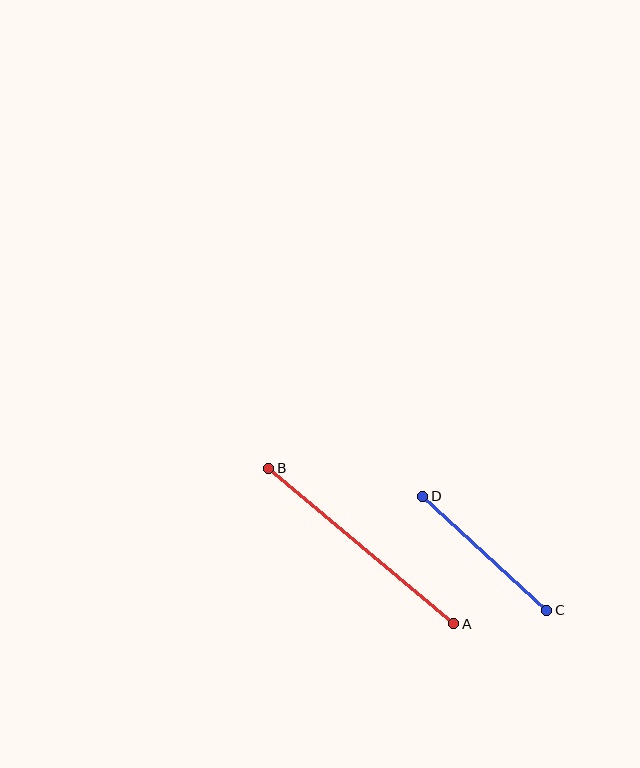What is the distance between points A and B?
The distance is approximately 242 pixels.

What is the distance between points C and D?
The distance is approximately 168 pixels.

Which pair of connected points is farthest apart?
Points A and B are farthest apart.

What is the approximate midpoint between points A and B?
The midpoint is at approximately (361, 546) pixels.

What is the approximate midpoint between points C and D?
The midpoint is at approximately (485, 553) pixels.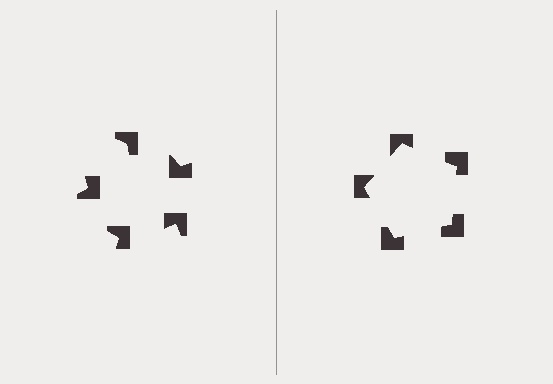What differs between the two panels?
The notched squares are positioned identically on both sides; only the wedge orientations differ. On the right they align to a pentagon; on the left they are misaligned.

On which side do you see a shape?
An illusory pentagon appears on the right side. On the left side the wedge cuts are rotated, so no coherent shape forms.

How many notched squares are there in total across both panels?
10 — 5 on each side.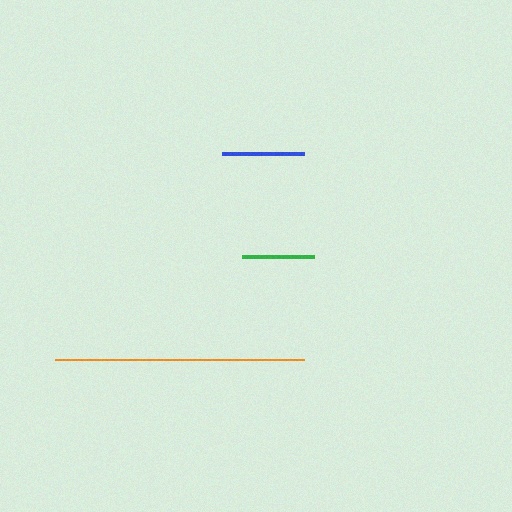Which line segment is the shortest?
The green line is the shortest at approximately 73 pixels.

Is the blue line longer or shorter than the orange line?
The orange line is longer than the blue line.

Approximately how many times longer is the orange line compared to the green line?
The orange line is approximately 3.4 times the length of the green line.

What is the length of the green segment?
The green segment is approximately 73 pixels long.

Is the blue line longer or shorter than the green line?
The blue line is longer than the green line.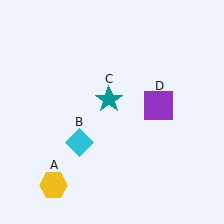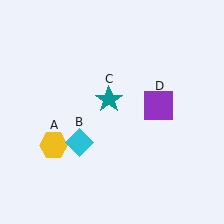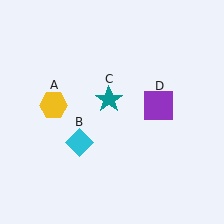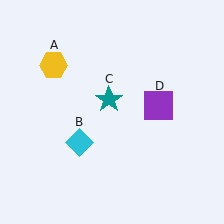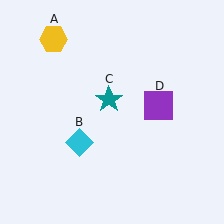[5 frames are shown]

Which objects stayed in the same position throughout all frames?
Cyan diamond (object B) and teal star (object C) and purple square (object D) remained stationary.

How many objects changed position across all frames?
1 object changed position: yellow hexagon (object A).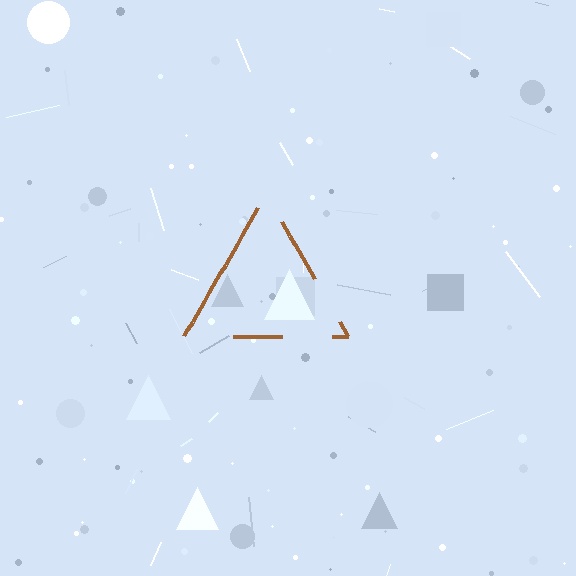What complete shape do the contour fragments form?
The contour fragments form a triangle.